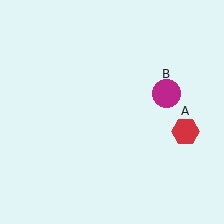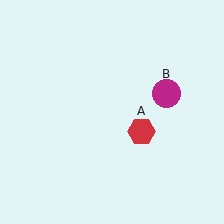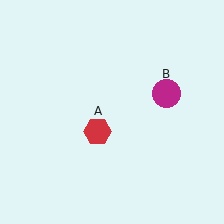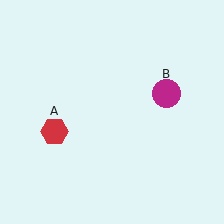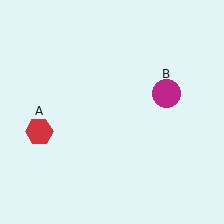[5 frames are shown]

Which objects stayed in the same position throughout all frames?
Magenta circle (object B) remained stationary.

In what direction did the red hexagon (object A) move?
The red hexagon (object A) moved left.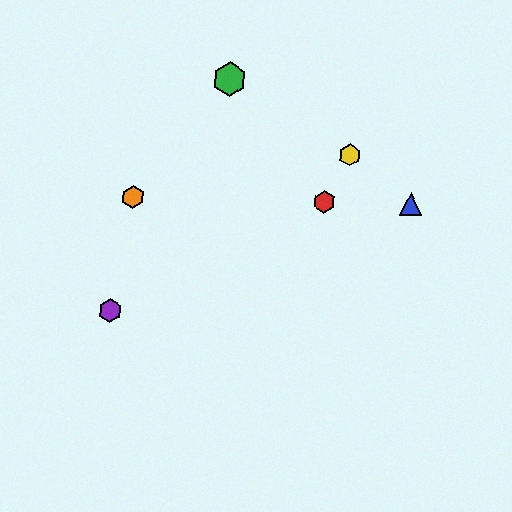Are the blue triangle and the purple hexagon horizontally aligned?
No, the blue triangle is at y≈204 and the purple hexagon is at y≈311.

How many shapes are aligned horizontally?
3 shapes (the red hexagon, the blue triangle, the orange hexagon) are aligned horizontally.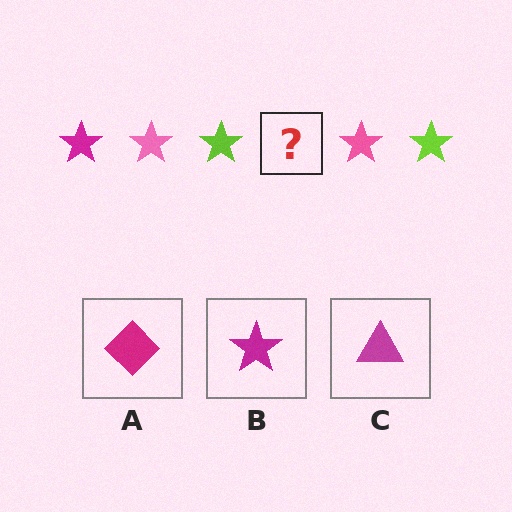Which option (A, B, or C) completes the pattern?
B.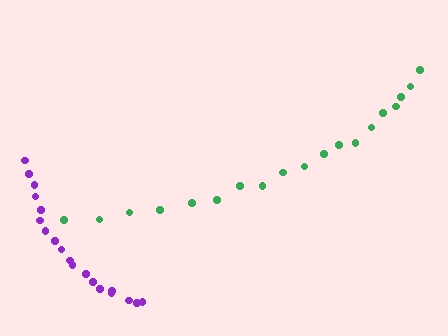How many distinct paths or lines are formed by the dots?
There are 2 distinct paths.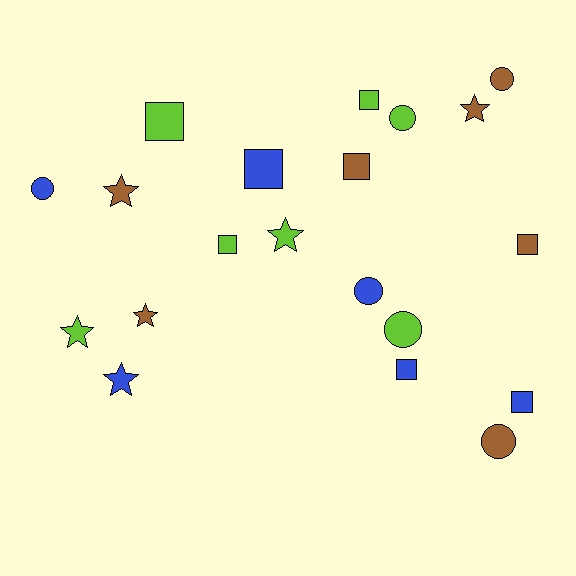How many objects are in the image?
There are 20 objects.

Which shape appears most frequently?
Square, with 8 objects.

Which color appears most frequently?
Brown, with 7 objects.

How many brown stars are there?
There are 3 brown stars.